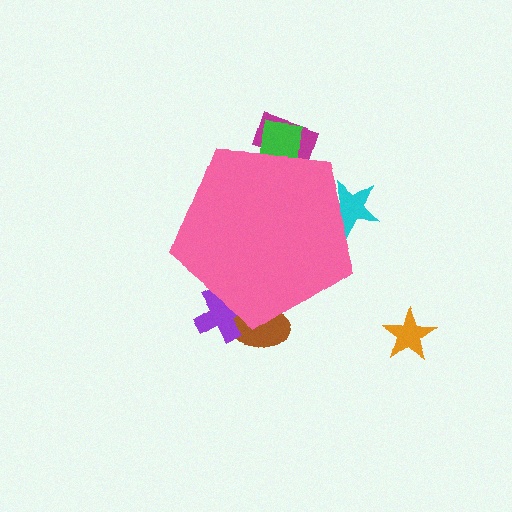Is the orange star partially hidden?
No, the orange star is fully visible.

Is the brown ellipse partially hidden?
Yes, the brown ellipse is partially hidden behind the pink pentagon.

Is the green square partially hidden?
Yes, the green square is partially hidden behind the pink pentagon.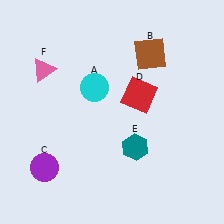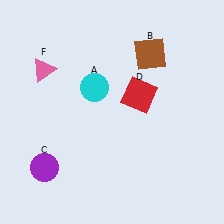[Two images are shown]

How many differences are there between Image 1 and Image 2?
There is 1 difference between the two images.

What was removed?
The teal hexagon (E) was removed in Image 2.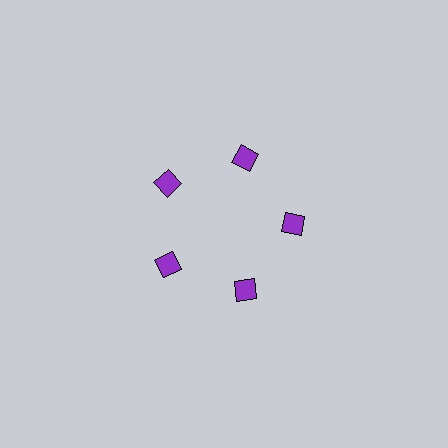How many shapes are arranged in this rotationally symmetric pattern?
There are 5 shapes, arranged in 5 groups of 1.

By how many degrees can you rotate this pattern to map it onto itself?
The pattern maps onto itself every 72 degrees of rotation.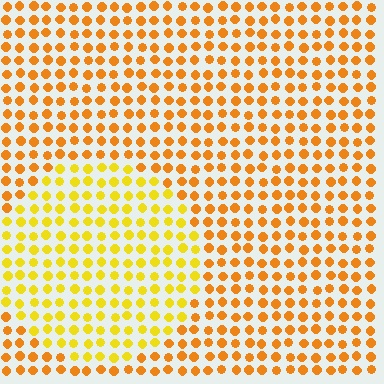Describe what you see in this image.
The image is filled with small orange elements in a uniform arrangement. A circle-shaped region is visible where the elements are tinted to a slightly different hue, forming a subtle color boundary.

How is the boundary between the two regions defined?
The boundary is defined purely by a slight shift in hue (about 25 degrees). Spacing, size, and orientation are identical on both sides.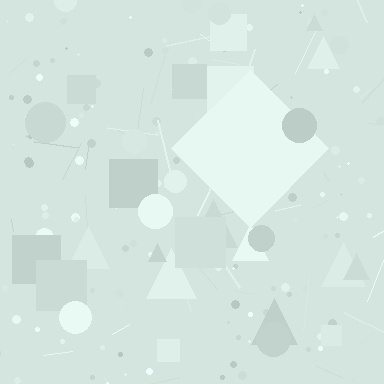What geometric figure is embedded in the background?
A diamond is embedded in the background.